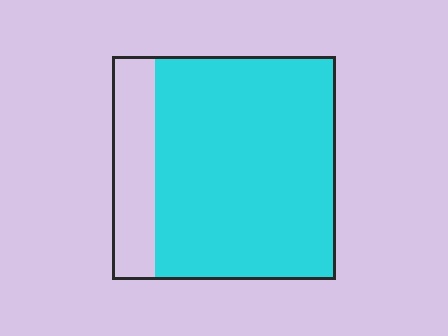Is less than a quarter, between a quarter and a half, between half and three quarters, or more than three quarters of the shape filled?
More than three quarters.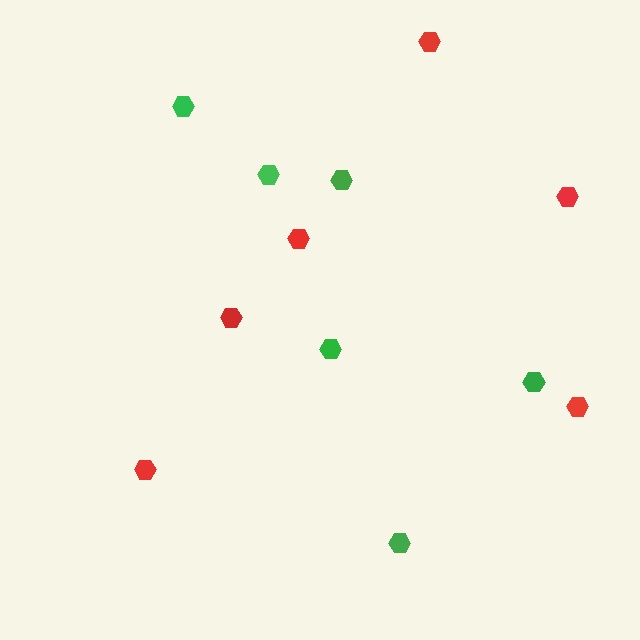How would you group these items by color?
There are 2 groups: one group of red hexagons (6) and one group of green hexagons (6).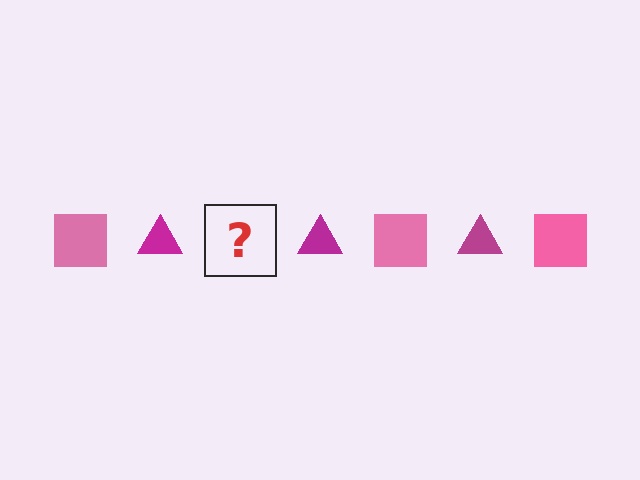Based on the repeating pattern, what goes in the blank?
The blank should be a pink square.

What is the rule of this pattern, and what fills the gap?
The rule is that the pattern alternates between pink square and magenta triangle. The gap should be filled with a pink square.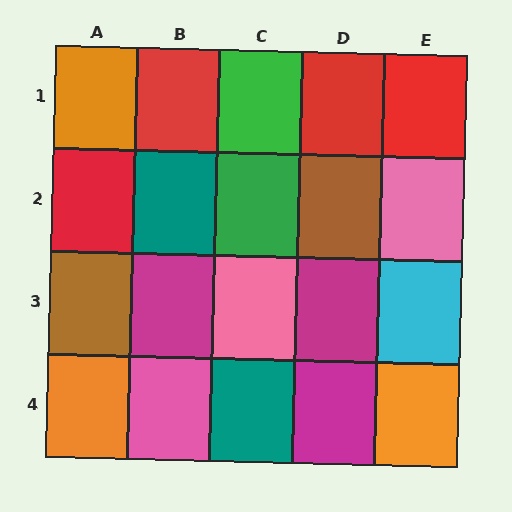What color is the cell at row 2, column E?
Pink.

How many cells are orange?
3 cells are orange.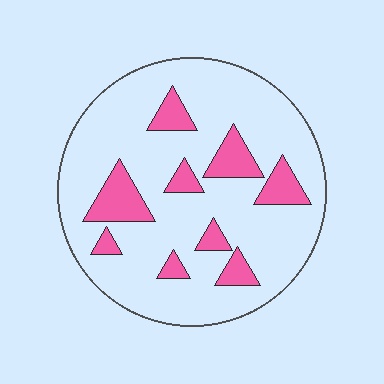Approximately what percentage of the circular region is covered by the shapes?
Approximately 20%.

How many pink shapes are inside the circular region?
9.